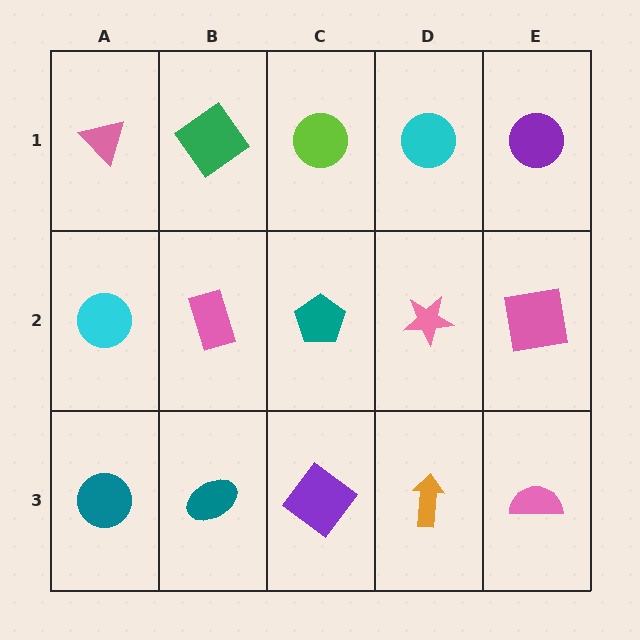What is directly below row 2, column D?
An orange arrow.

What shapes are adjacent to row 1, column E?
A pink square (row 2, column E), a cyan circle (row 1, column D).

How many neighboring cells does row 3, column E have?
2.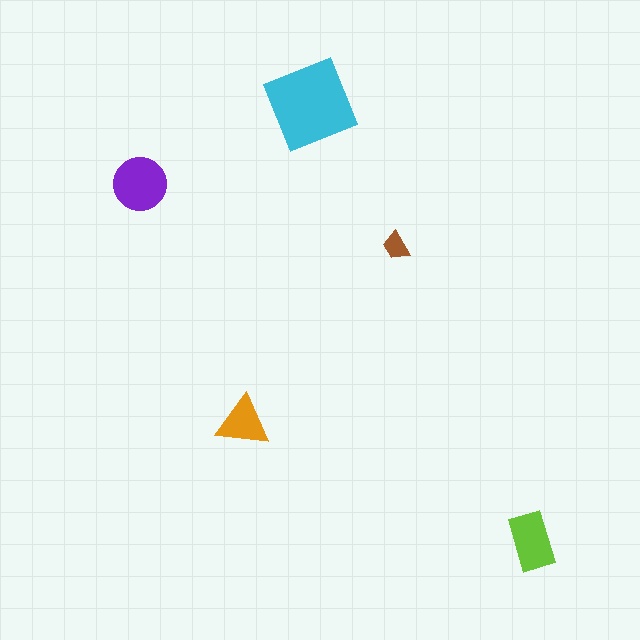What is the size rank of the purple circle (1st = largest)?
2nd.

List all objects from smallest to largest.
The brown trapezoid, the orange triangle, the lime rectangle, the purple circle, the cyan square.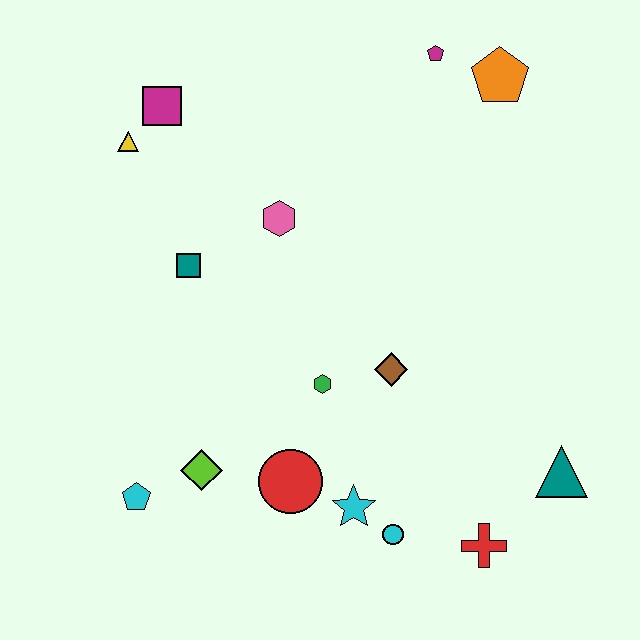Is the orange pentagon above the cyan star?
Yes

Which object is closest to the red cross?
The cyan circle is closest to the red cross.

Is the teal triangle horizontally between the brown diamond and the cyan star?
No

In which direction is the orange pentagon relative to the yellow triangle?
The orange pentagon is to the right of the yellow triangle.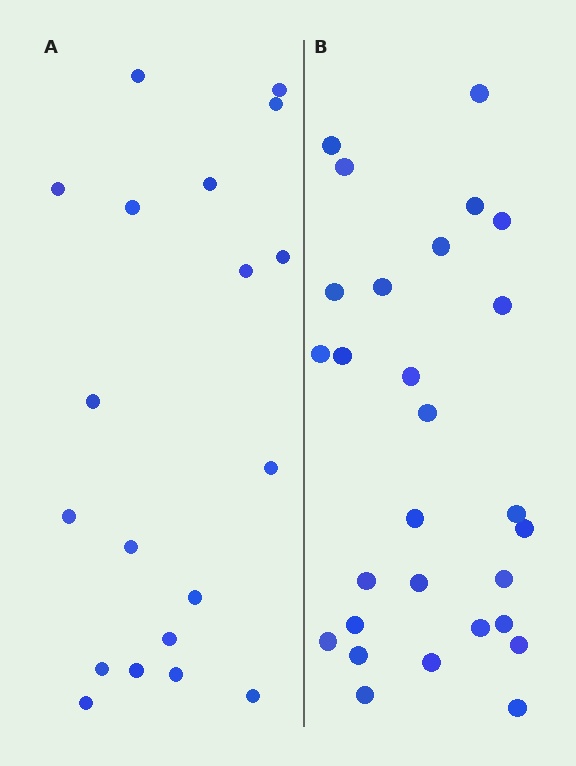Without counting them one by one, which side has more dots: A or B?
Region B (the right region) has more dots.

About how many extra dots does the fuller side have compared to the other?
Region B has roughly 8 or so more dots than region A.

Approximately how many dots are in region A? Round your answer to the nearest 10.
About 20 dots. (The exact count is 19, which rounds to 20.)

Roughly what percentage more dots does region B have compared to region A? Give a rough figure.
About 45% more.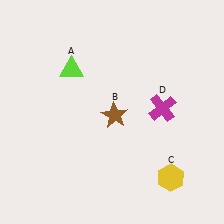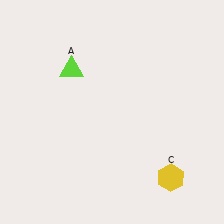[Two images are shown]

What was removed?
The magenta cross (D), the brown star (B) were removed in Image 2.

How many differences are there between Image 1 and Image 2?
There are 2 differences between the two images.